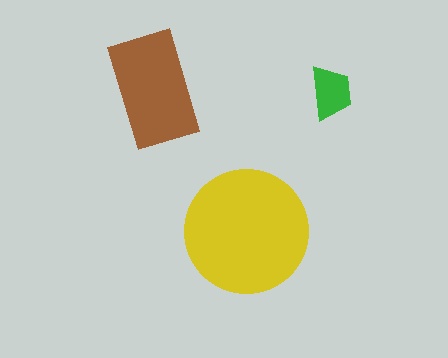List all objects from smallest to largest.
The green trapezoid, the brown rectangle, the yellow circle.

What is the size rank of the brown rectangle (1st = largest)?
2nd.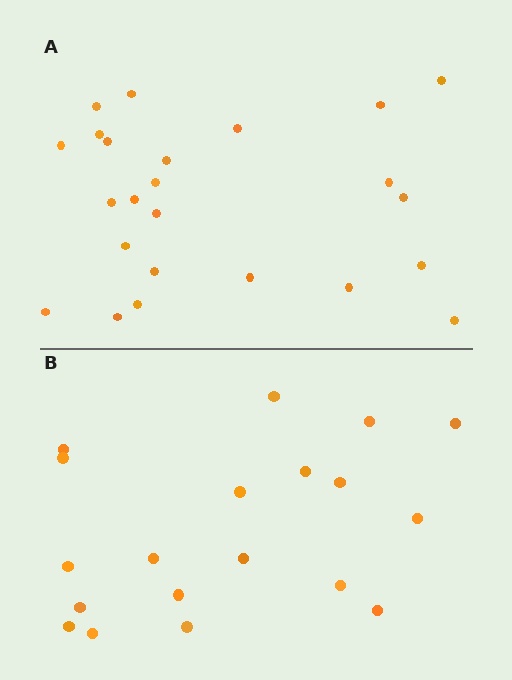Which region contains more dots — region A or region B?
Region A (the top region) has more dots.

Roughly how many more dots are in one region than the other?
Region A has about 5 more dots than region B.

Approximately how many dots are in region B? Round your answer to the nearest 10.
About 20 dots. (The exact count is 19, which rounds to 20.)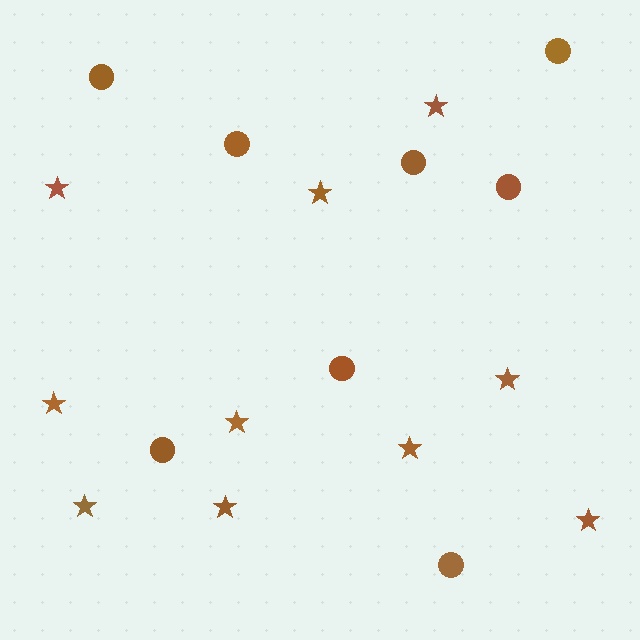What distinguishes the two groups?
There are 2 groups: one group of stars (10) and one group of circles (8).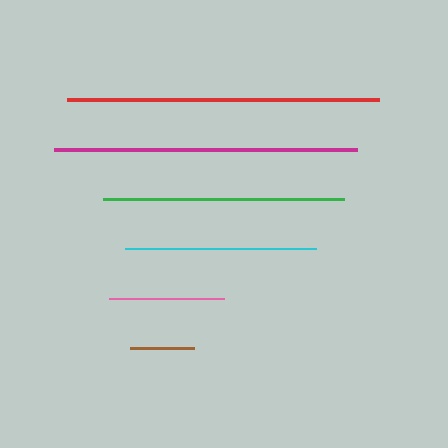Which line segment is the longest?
The red line is the longest at approximately 312 pixels.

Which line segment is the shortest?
The brown line is the shortest at approximately 64 pixels.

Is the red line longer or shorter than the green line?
The red line is longer than the green line.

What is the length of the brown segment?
The brown segment is approximately 64 pixels long.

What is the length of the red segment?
The red segment is approximately 312 pixels long.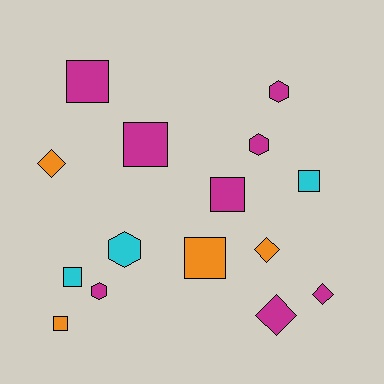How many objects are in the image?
There are 15 objects.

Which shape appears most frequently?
Square, with 7 objects.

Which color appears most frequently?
Magenta, with 8 objects.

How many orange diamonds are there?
There are 2 orange diamonds.